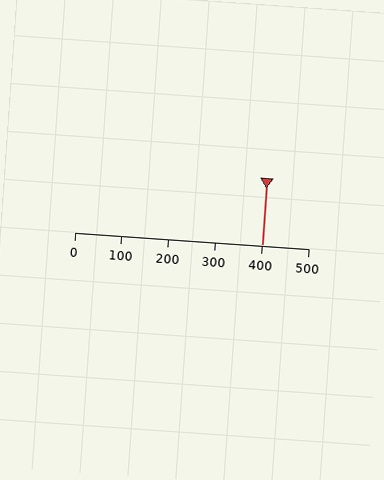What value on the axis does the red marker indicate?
The marker indicates approximately 400.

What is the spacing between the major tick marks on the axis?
The major ticks are spaced 100 apart.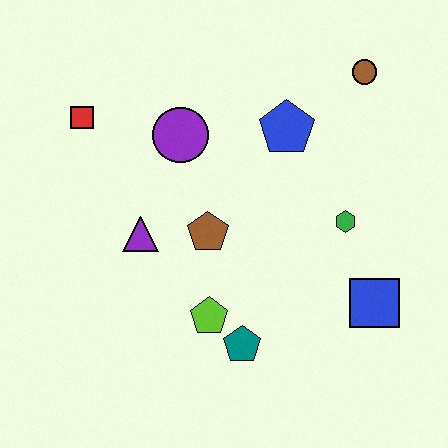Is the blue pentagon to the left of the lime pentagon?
No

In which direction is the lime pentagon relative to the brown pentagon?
The lime pentagon is below the brown pentagon.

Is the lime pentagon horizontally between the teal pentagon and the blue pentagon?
No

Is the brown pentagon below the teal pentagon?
No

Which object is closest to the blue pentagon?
The brown circle is closest to the blue pentagon.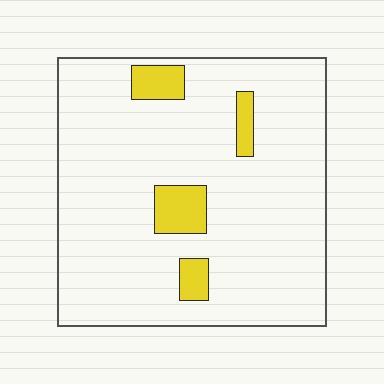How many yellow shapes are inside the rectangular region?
4.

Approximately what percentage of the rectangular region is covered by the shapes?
Approximately 10%.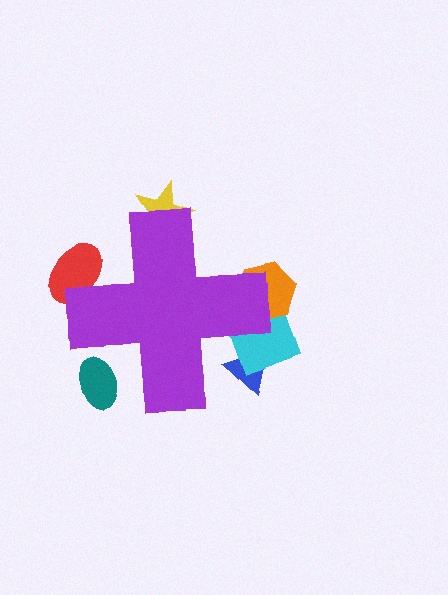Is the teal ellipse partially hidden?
Yes, the teal ellipse is partially hidden behind the purple cross.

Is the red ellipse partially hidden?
Yes, the red ellipse is partially hidden behind the purple cross.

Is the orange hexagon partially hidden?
Yes, the orange hexagon is partially hidden behind the purple cross.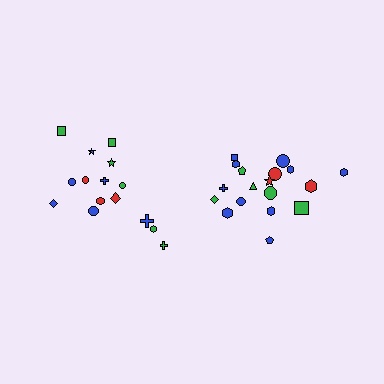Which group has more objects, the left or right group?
The right group.